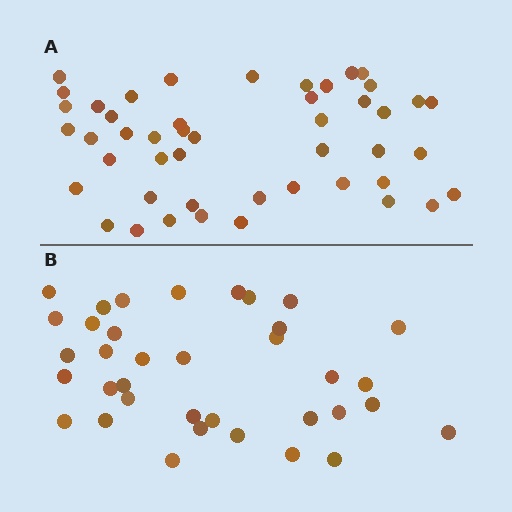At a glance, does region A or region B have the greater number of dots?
Region A (the top region) has more dots.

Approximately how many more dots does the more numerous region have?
Region A has roughly 12 or so more dots than region B.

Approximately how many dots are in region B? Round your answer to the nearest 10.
About 40 dots. (The exact count is 36, which rounds to 40.)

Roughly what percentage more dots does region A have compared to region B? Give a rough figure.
About 30% more.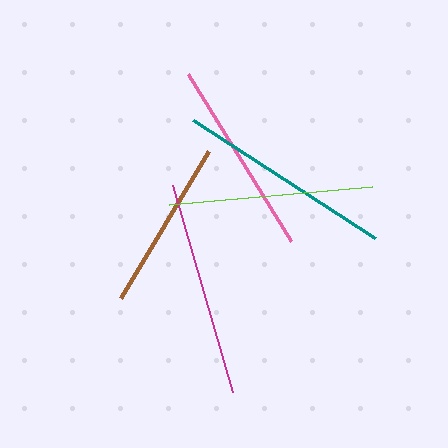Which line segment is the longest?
The teal line is the longest at approximately 217 pixels.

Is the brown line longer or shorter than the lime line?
The lime line is longer than the brown line.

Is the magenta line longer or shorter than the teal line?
The teal line is longer than the magenta line.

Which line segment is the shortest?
The brown line is the shortest at approximately 171 pixels.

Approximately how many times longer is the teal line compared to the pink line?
The teal line is approximately 1.1 times the length of the pink line.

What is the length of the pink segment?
The pink segment is approximately 196 pixels long.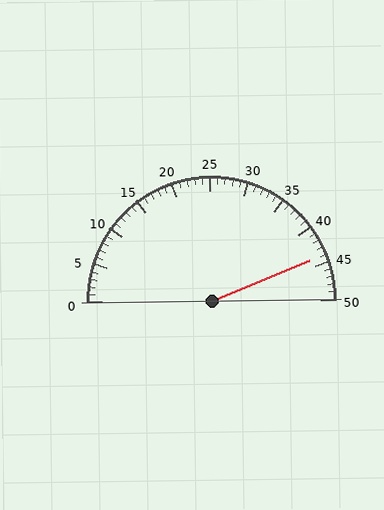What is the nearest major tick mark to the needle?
The nearest major tick mark is 45.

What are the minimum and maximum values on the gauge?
The gauge ranges from 0 to 50.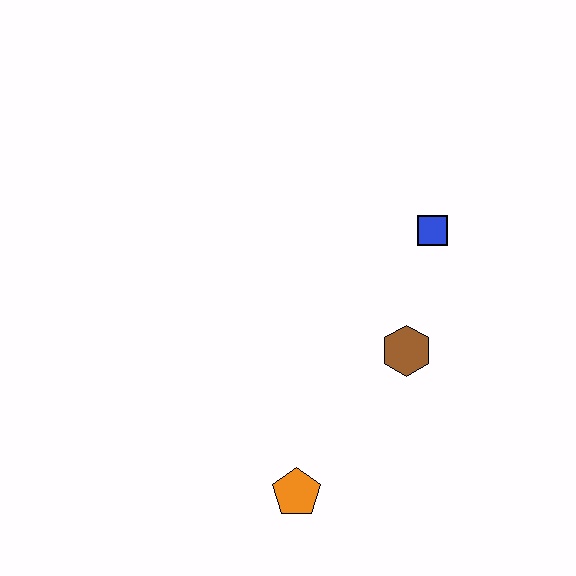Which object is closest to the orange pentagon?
The brown hexagon is closest to the orange pentagon.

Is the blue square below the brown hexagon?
No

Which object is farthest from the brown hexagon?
The orange pentagon is farthest from the brown hexagon.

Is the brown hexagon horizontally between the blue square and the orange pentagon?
Yes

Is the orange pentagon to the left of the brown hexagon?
Yes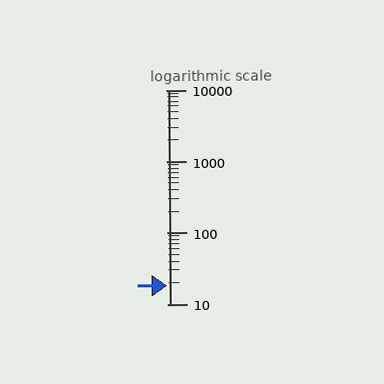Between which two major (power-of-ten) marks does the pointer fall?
The pointer is between 10 and 100.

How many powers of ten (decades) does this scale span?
The scale spans 3 decades, from 10 to 10000.